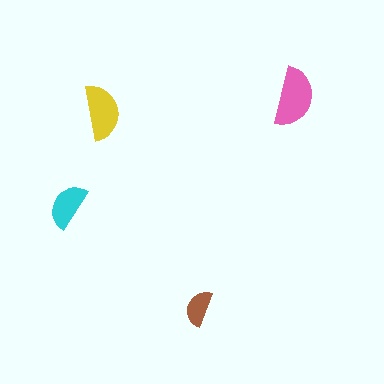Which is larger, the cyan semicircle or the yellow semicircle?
The yellow one.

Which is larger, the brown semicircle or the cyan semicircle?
The cyan one.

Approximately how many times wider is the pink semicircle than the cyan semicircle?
About 1.5 times wider.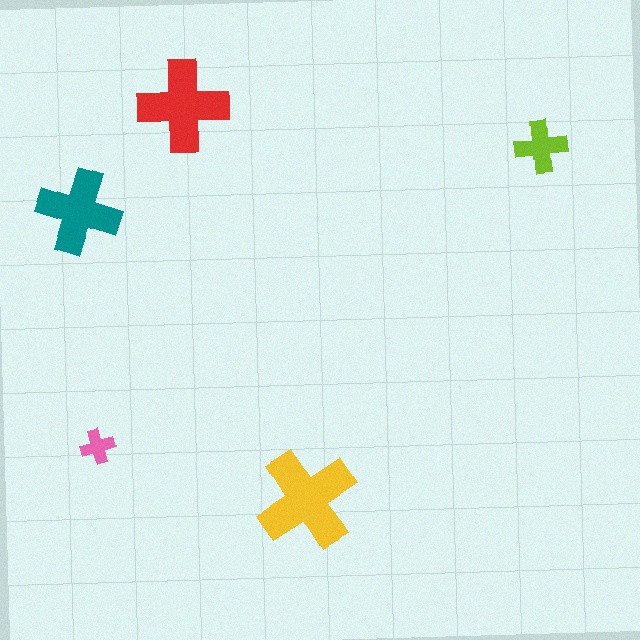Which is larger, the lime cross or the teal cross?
The teal one.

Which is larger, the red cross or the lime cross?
The red one.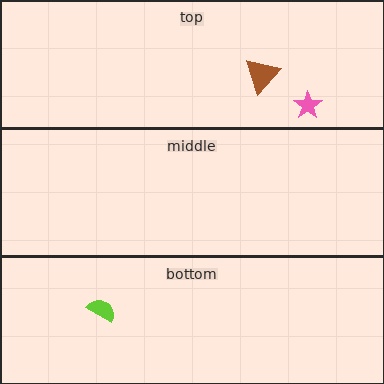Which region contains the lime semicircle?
The bottom region.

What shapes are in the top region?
The brown triangle, the pink star.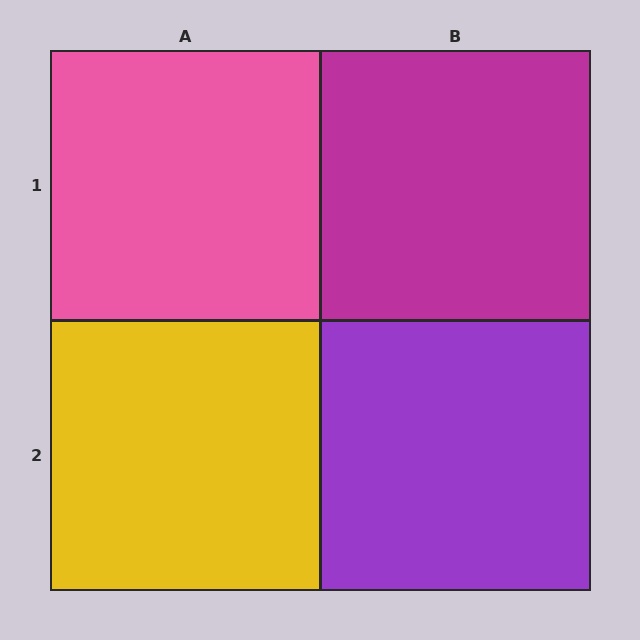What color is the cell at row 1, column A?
Pink.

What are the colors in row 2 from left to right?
Yellow, purple.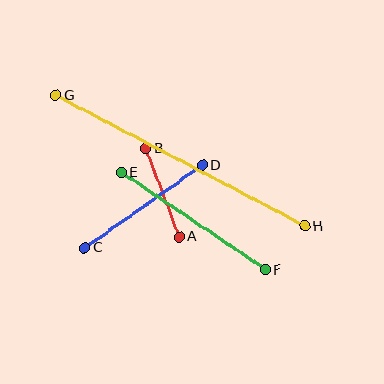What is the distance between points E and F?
The distance is approximately 174 pixels.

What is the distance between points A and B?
The distance is approximately 94 pixels.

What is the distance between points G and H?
The distance is approximately 282 pixels.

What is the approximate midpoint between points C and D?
The midpoint is at approximately (143, 206) pixels.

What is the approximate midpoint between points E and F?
The midpoint is at approximately (194, 221) pixels.